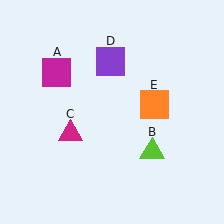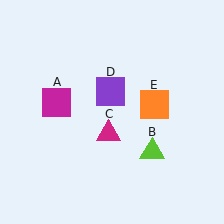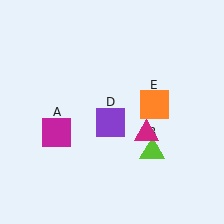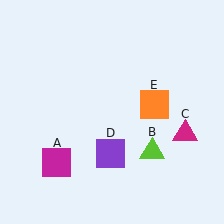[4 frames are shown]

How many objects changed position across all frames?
3 objects changed position: magenta square (object A), magenta triangle (object C), purple square (object D).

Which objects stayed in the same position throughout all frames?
Lime triangle (object B) and orange square (object E) remained stationary.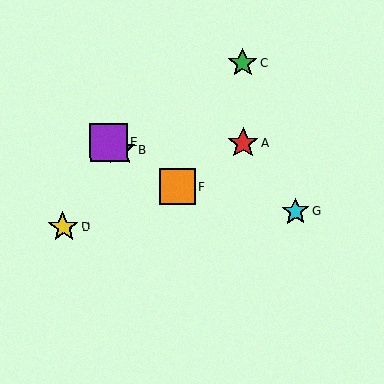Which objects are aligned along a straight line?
Objects B, E, F are aligned along a straight line.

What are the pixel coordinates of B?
Object B is at (120, 150).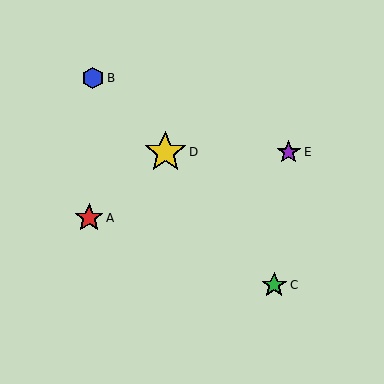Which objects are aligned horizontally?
Objects D, E are aligned horizontally.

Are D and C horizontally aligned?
No, D is at y≈152 and C is at y≈285.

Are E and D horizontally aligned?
Yes, both are at y≈152.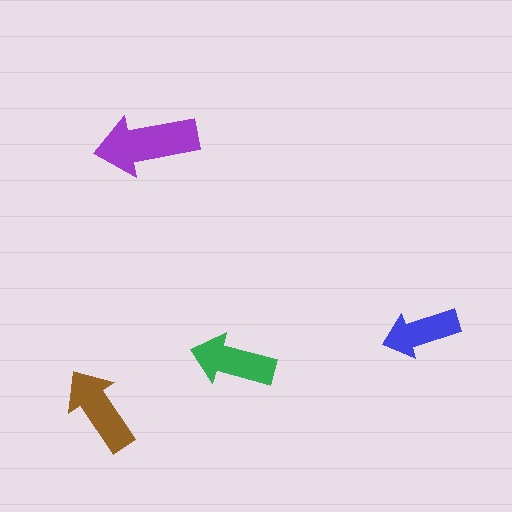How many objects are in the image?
There are 4 objects in the image.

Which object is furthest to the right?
The blue arrow is rightmost.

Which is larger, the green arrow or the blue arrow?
The green one.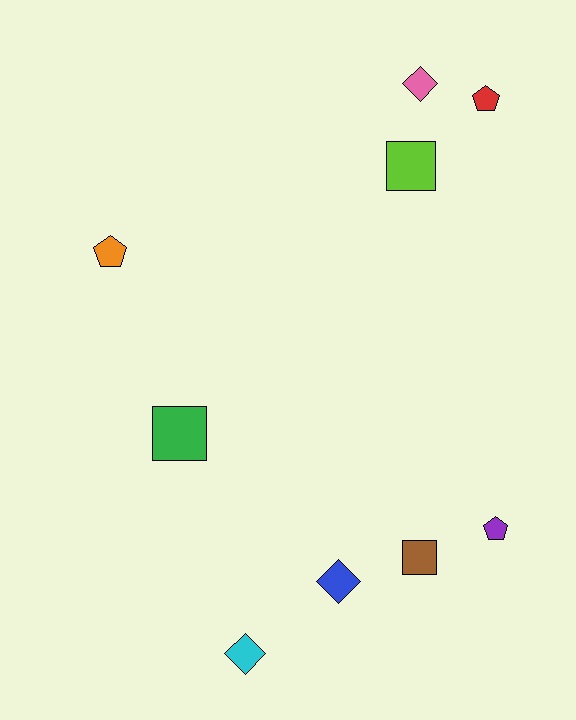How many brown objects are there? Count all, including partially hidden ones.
There is 1 brown object.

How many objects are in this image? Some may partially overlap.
There are 9 objects.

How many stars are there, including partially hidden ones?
There are no stars.